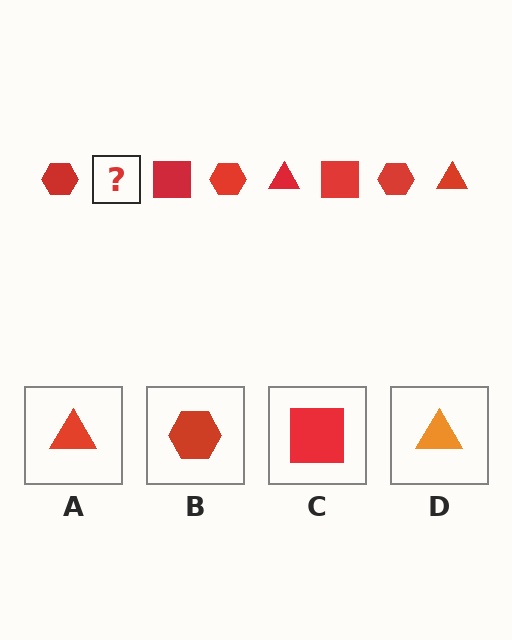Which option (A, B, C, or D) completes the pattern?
A.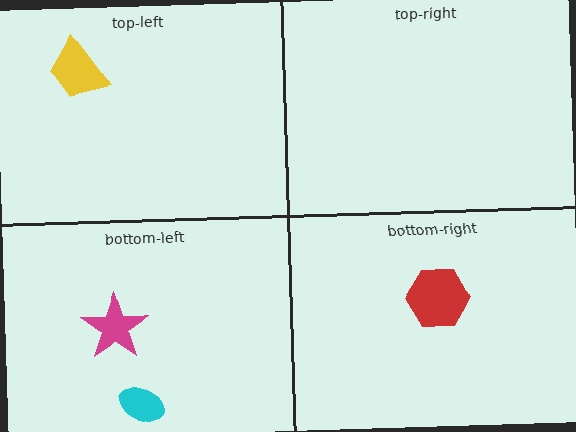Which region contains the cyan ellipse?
The bottom-left region.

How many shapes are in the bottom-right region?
1.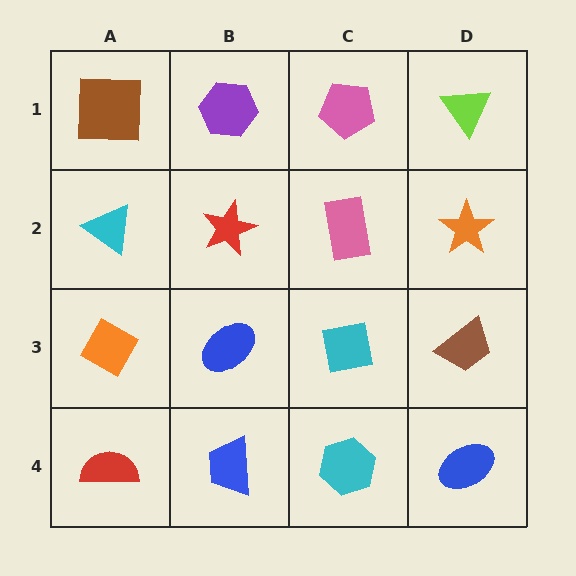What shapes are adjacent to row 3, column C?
A pink rectangle (row 2, column C), a cyan hexagon (row 4, column C), a blue ellipse (row 3, column B), a brown trapezoid (row 3, column D).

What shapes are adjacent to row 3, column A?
A cyan triangle (row 2, column A), a red semicircle (row 4, column A), a blue ellipse (row 3, column B).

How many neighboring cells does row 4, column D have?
2.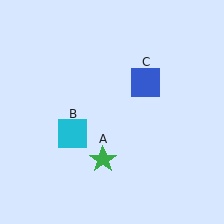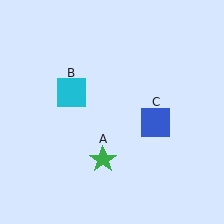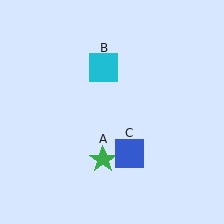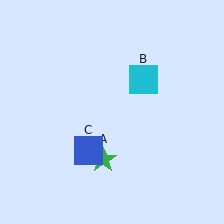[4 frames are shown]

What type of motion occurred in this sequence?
The cyan square (object B), blue square (object C) rotated clockwise around the center of the scene.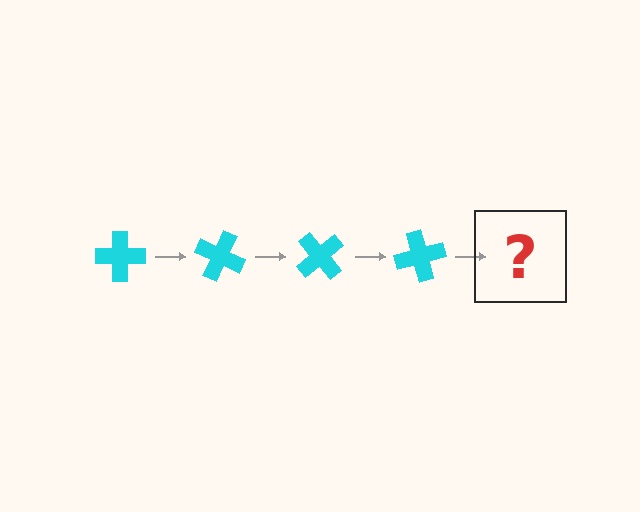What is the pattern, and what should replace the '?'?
The pattern is that the cross rotates 25 degrees each step. The '?' should be a cyan cross rotated 100 degrees.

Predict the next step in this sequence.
The next step is a cyan cross rotated 100 degrees.